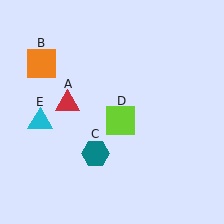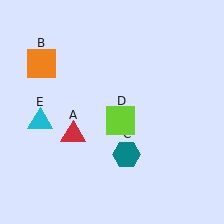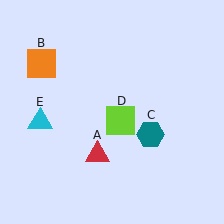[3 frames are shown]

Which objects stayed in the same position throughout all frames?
Orange square (object B) and lime square (object D) and cyan triangle (object E) remained stationary.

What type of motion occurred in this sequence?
The red triangle (object A), teal hexagon (object C) rotated counterclockwise around the center of the scene.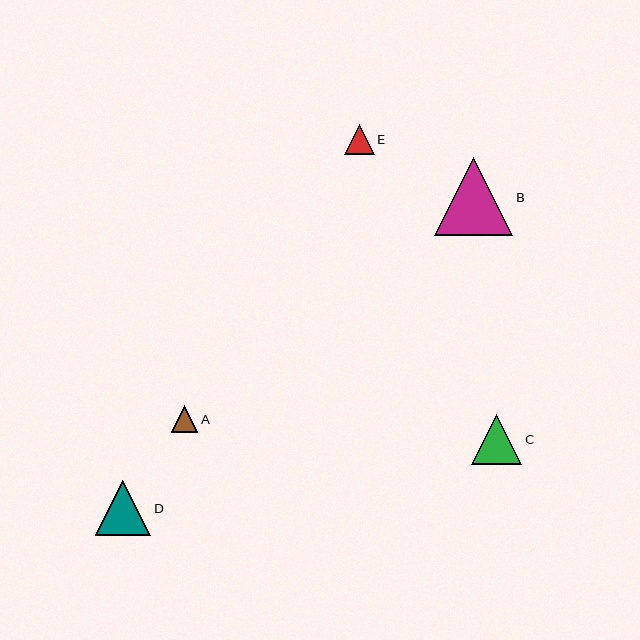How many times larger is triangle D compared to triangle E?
Triangle D is approximately 1.9 times the size of triangle E.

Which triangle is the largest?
Triangle B is the largest with a size of approximately 78 pixels.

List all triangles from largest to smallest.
From largest to smallest: B, D, C, E, A.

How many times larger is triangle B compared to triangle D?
Triangle B is approximately 1.4 times the size of triangle D.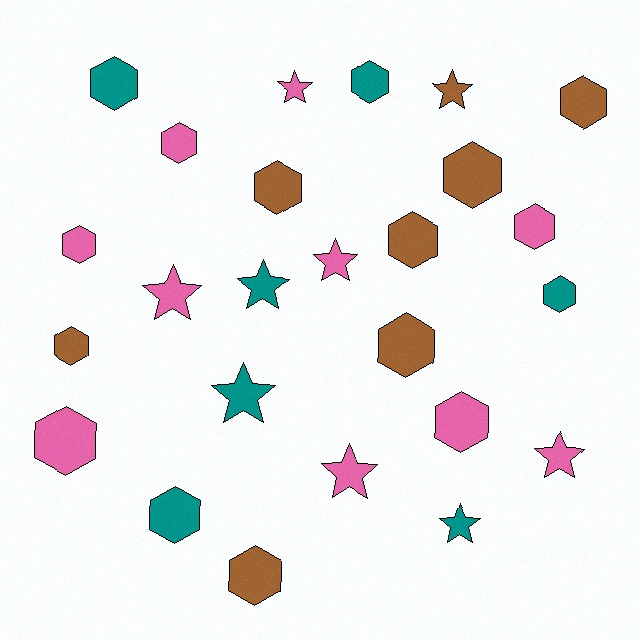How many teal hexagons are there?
There are 4 teal hexagons.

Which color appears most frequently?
Pink, with 10 objects.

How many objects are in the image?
There are 25 objects.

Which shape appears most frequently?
Hexagon, with 16 objects.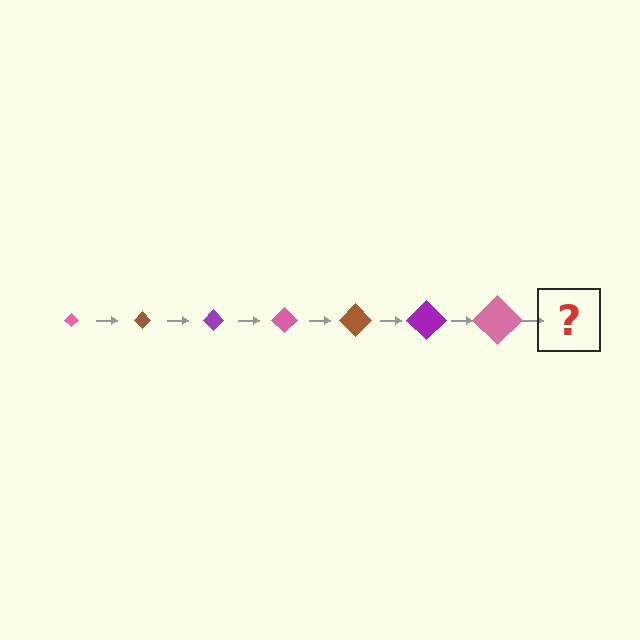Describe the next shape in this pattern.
It should be a brown diamond, larger than the previous one.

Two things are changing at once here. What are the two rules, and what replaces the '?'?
The two rules are that the diamond grows larger each step and the color cycles through pink, brown, and purple. The '?' should be a brown diamond, larger than the previous one.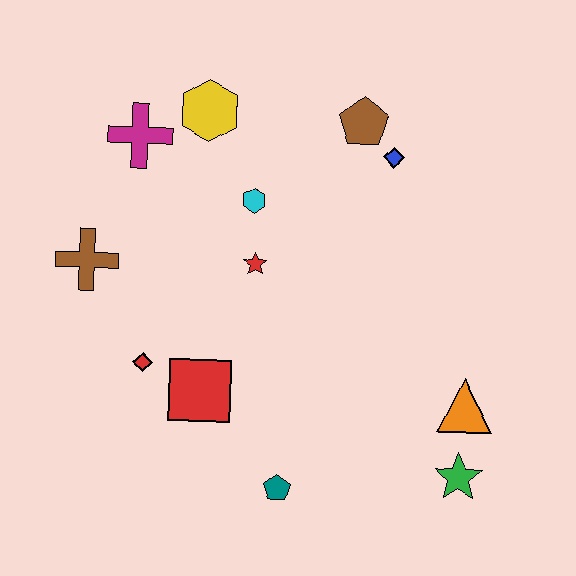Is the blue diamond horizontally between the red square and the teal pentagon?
No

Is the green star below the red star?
Yes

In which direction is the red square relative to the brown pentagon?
The red square is below the brown pentagon.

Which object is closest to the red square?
The red diamond is closest to the red square.